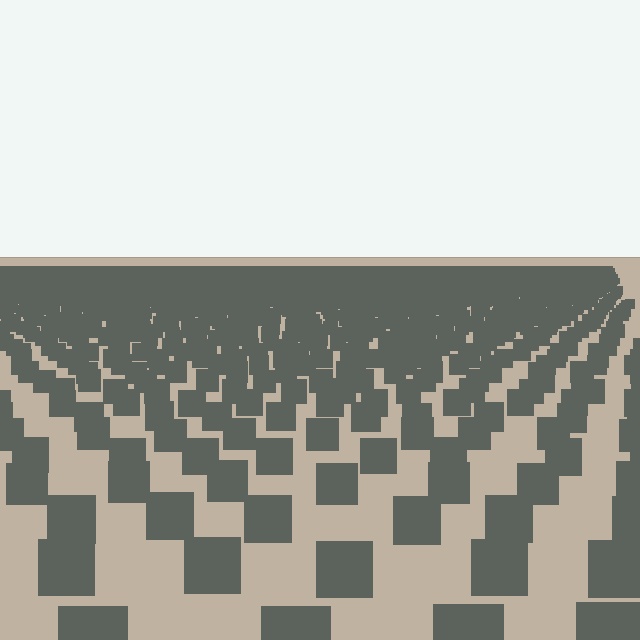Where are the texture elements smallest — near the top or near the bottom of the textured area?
Near the top.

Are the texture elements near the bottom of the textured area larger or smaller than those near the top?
Larger. Near the bottom, elements are closer to the viewer and appear at a bigger on-screen size.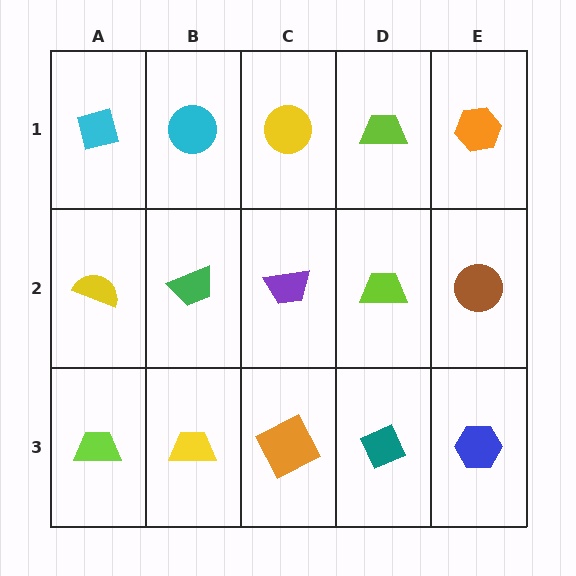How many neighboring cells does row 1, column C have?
3.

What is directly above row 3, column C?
A purple trapezoid.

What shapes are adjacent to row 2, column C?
A yellow circle (row 1, column C), an orange square (row 3, column C), a green trapezoid (row 2, column B), a lime trapezoid (row 2, column D).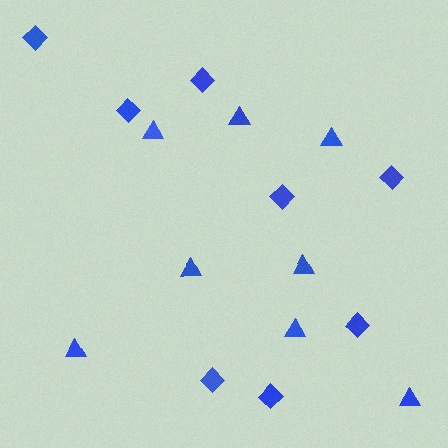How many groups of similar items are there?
There are 2 groups: one group of diamonds (8) and one group of triangles (8).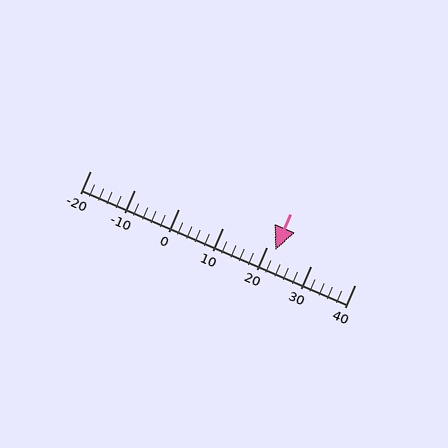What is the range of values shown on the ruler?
The ruler shows values from -20 to 40.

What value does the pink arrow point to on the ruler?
The pink arrow points to approximately 22.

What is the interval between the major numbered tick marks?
The major tick marks are spaced 10 units apart.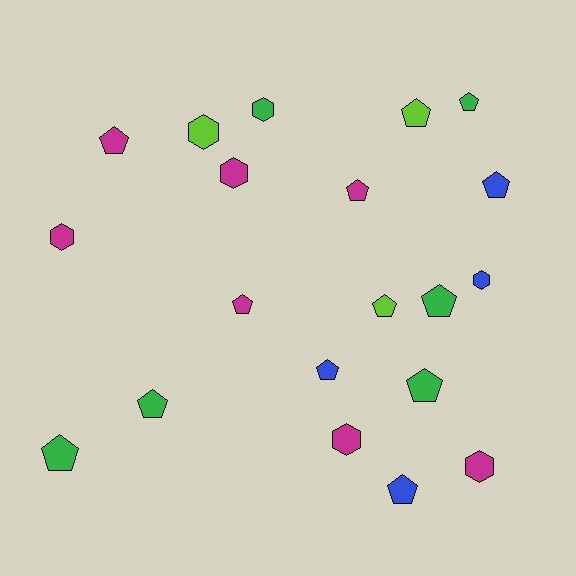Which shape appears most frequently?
Pentagon, with 13 objects.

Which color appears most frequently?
Magenta, with 7 objects.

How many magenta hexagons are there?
There are 4 magenta hexagons.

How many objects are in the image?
There are 20 objects.